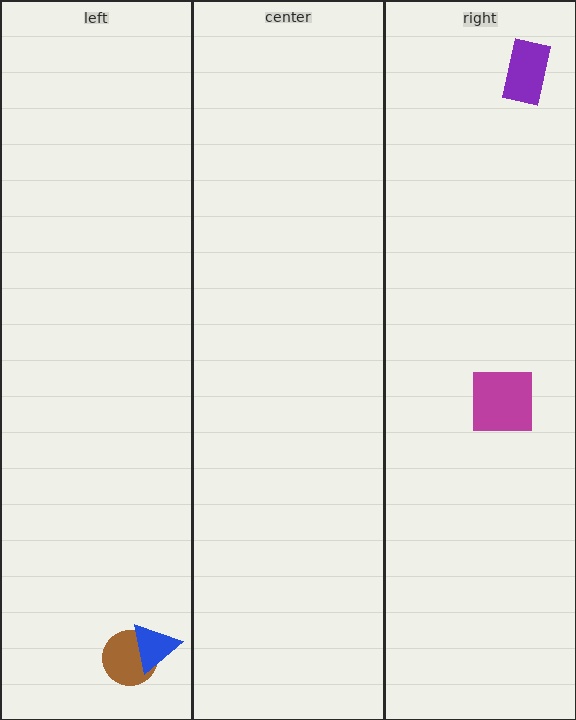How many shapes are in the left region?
2.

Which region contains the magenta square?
The right region.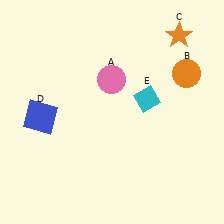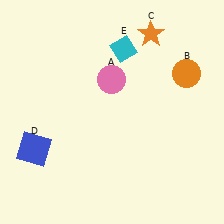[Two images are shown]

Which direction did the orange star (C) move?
The orange star (C) moved left.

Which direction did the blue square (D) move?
The blue square (D) moved down.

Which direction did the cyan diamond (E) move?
The cyan diamond (E) moved up.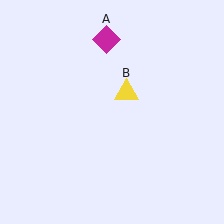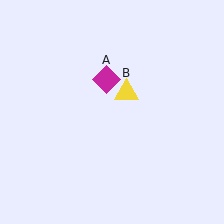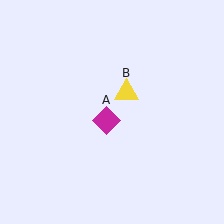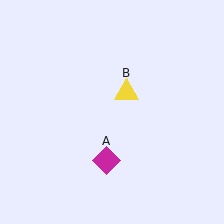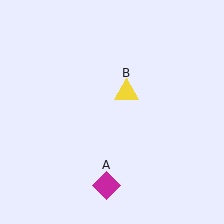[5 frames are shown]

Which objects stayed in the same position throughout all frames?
Yellow triangle (object B) remained stationary.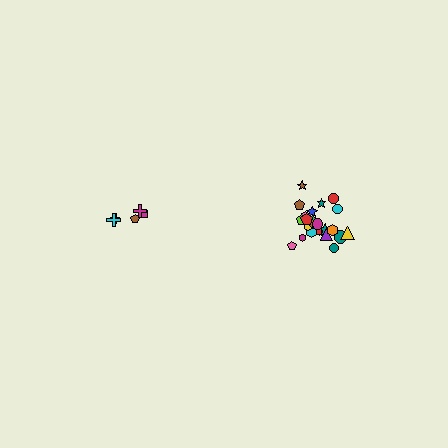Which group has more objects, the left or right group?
The right group.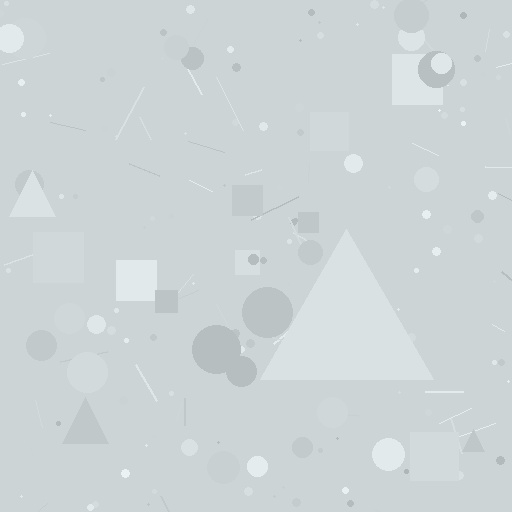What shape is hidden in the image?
A triangle is hidden in the image.